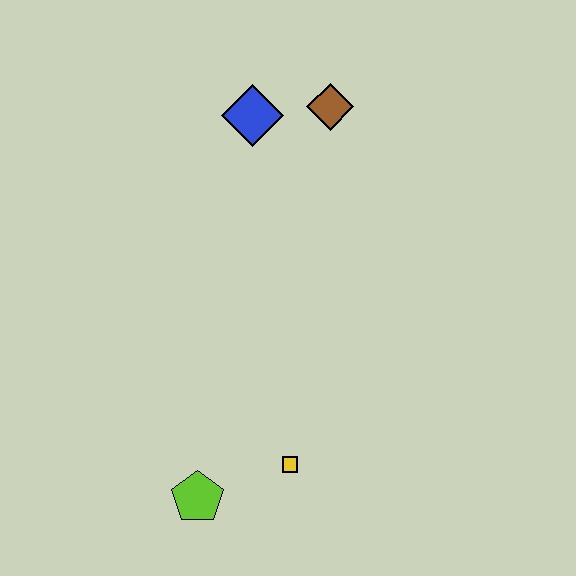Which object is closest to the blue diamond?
The brown diamond is closest to the blue diamond.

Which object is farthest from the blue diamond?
The lime pentagon is farthest from the blue diamond.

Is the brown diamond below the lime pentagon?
No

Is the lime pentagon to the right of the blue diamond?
No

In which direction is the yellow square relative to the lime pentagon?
The yellow square is to the right of the lime pentagon.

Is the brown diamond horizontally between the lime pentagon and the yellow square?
No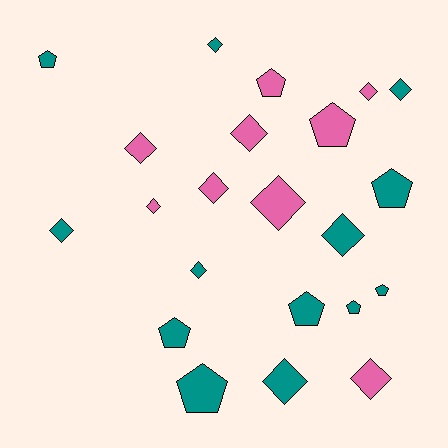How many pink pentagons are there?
There are 2 pink pentagons.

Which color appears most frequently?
Teal, with 13 objects.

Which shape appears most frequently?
Diamond, with 13 objects.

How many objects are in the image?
There are 22 objects.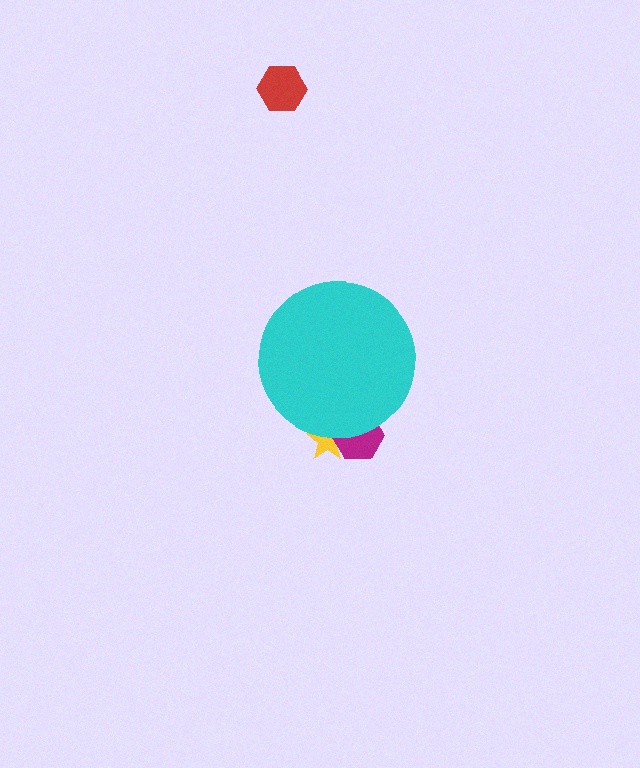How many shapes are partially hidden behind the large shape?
2 shapes are partially hidden.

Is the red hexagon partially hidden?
No, the red hexagon is fully visible.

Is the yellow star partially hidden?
Yes, the yellow star is partially hidden behind the cyan circle.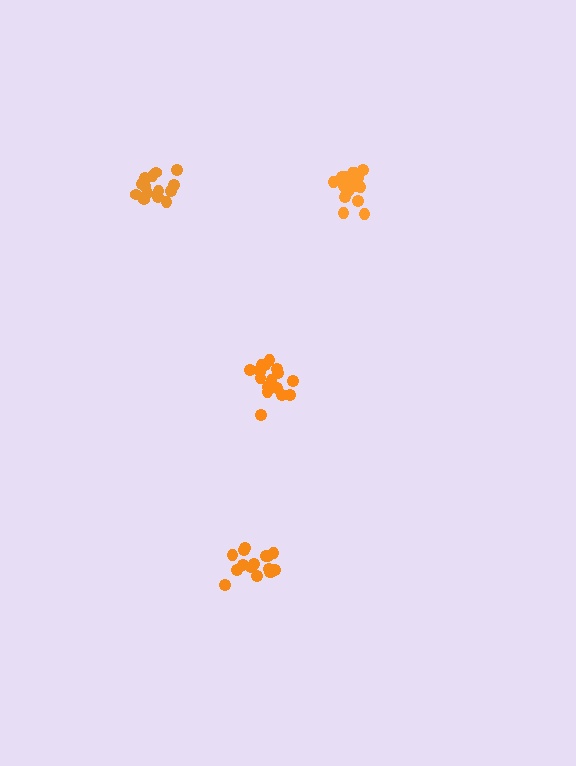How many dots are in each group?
Group 1: 16 dots, Group 2: 18 dots, Group 3: 15 dots, Group 4: 19 dots (68 total).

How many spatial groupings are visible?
There are 4 spatial groupings.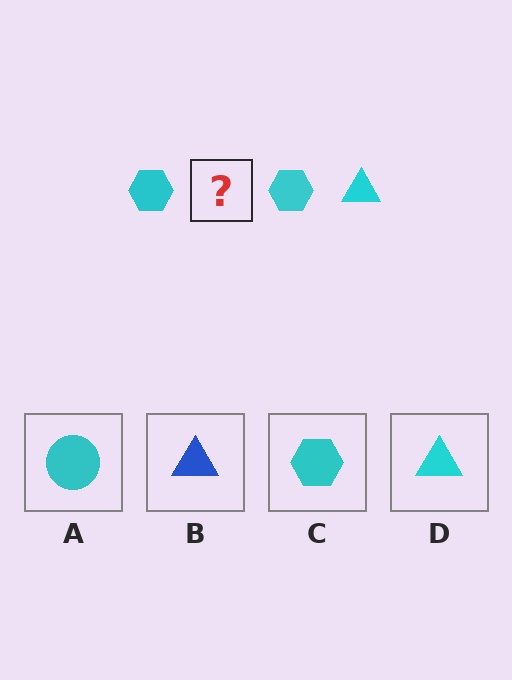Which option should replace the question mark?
Option D.